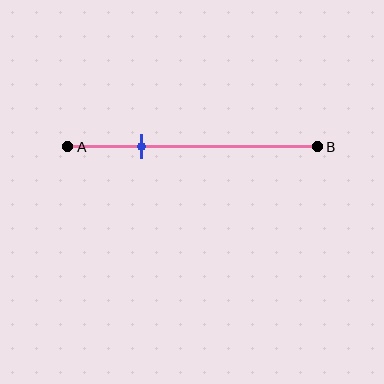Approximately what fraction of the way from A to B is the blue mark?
The blue mark is approximately 30% of the way from A to B.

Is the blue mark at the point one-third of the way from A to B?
No, the mark is at about 30% from A, not at the 33% one-third point.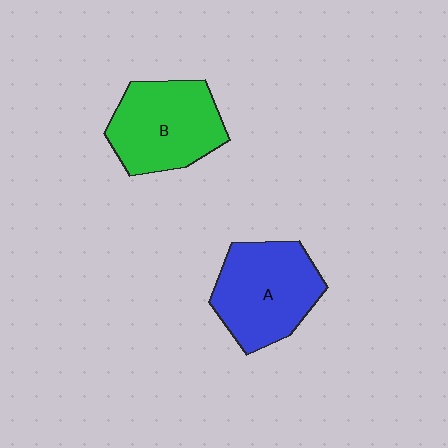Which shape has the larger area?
Shape A (blue).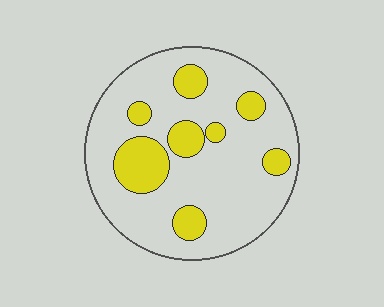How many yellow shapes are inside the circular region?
8.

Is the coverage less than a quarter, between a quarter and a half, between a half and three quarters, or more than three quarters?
Less than a quarter.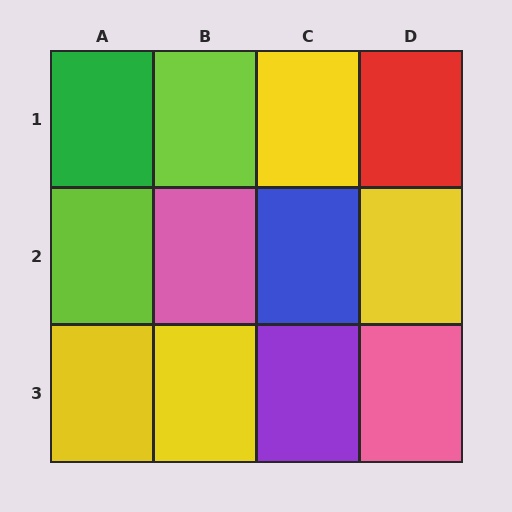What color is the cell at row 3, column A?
Yellow.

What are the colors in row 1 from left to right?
Green, lime, yellow, red.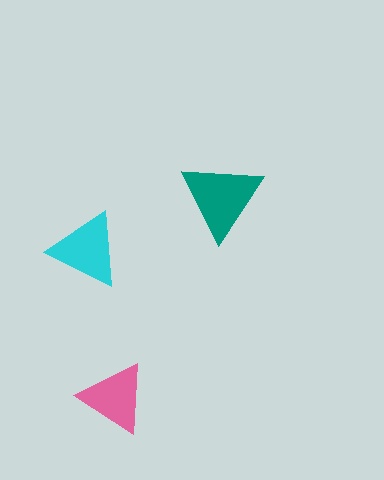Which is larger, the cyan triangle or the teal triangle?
The teal one.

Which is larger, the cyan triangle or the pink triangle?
The cyan one.